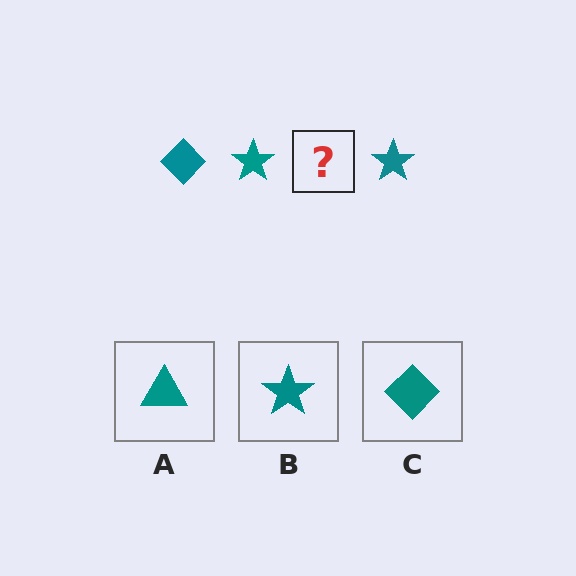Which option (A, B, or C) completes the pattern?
C.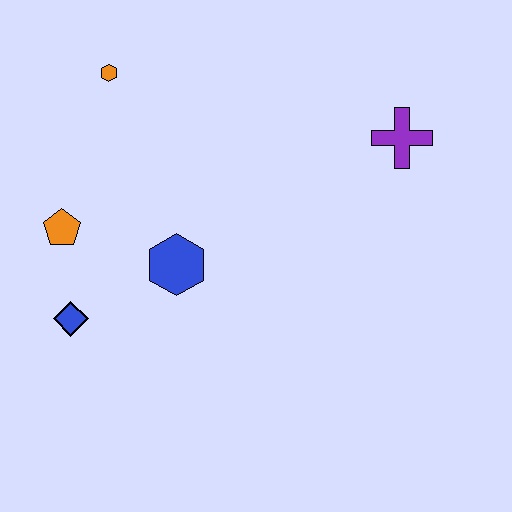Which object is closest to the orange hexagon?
The orange pentagon is closest to the orange hexagon.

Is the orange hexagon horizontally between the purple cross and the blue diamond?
Yes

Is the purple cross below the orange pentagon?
No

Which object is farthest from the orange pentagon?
The purple cross is farthest from the orange pentagon.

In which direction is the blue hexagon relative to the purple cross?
The blue hexagon is to the left of the purple cross.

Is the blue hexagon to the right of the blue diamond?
Yes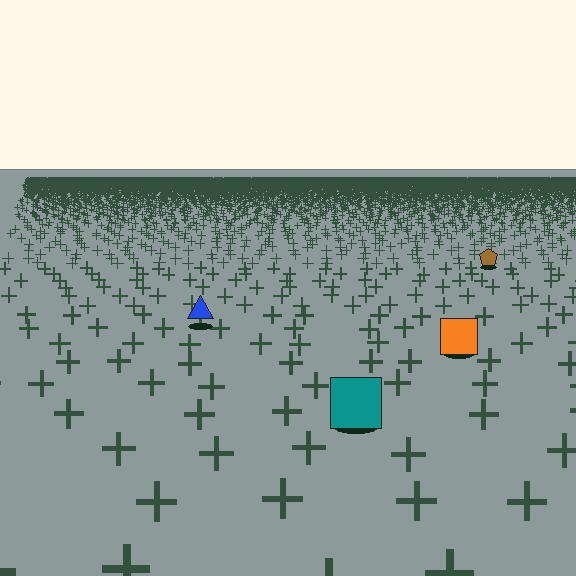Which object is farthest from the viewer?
The brown pentagon is farthest from the viewer. It appears smaller and the ground texture around it is denser.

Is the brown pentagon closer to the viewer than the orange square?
No. The orange square is closer — you can tell from the texture gradient: the ground texture is coarser near it.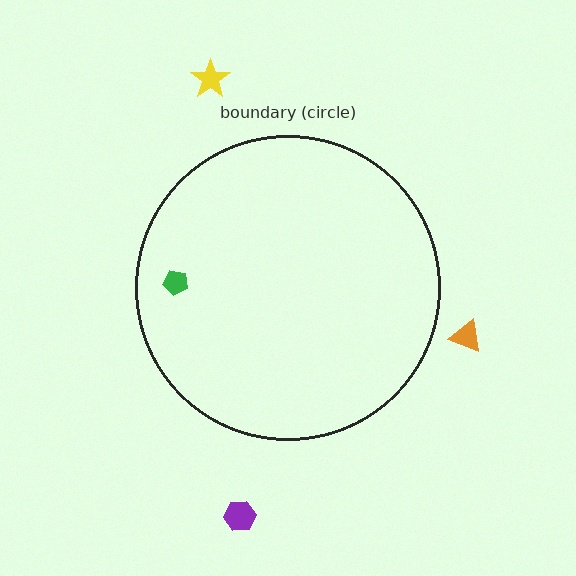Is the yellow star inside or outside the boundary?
Outside.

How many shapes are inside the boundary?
1 inside, 3 outside.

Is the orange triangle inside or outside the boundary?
Outside.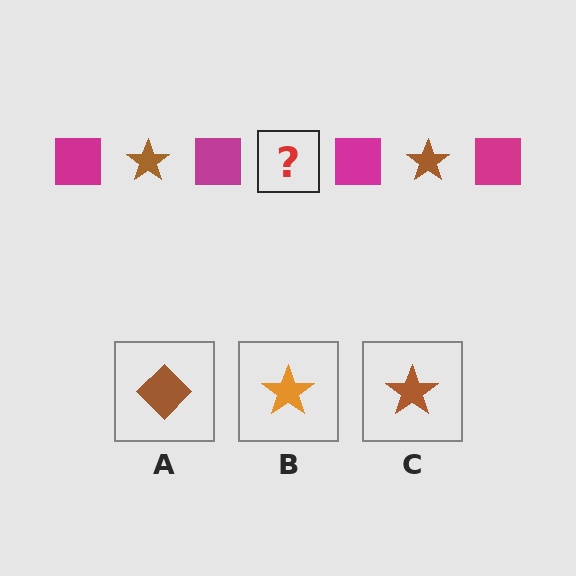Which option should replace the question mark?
Option C.